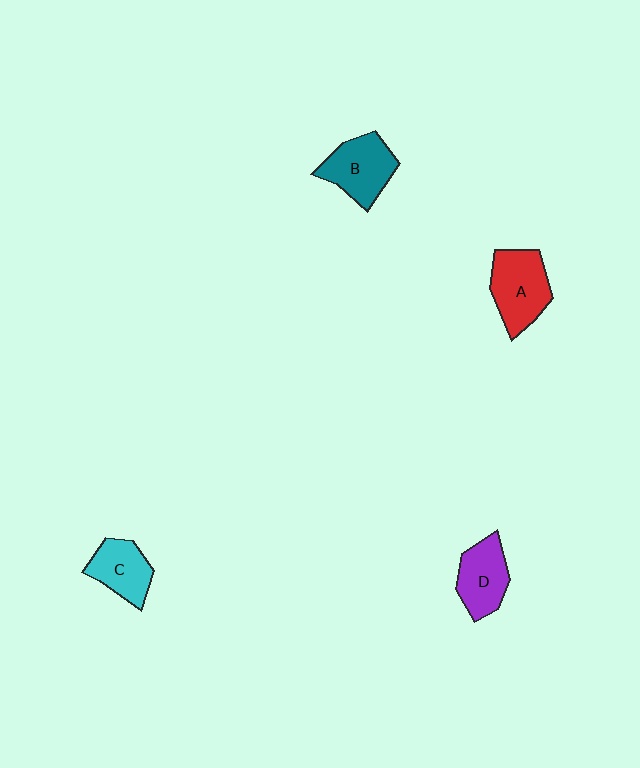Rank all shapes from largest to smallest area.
From largest to smallest: A (red), B (teal), D (purple), C (cyan).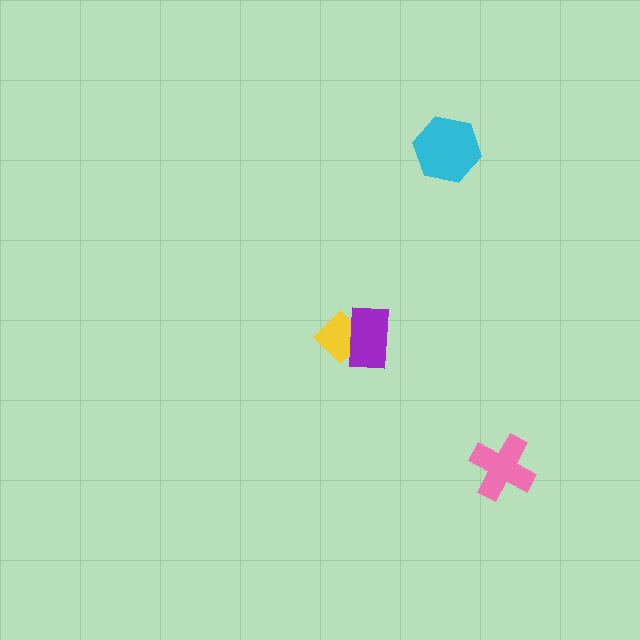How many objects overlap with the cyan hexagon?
0 objects overlap with the cyan hexagon.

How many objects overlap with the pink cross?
0 objects overlap with the pink cross.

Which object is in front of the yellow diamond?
The purple rectangle is in front of the yellow diamond.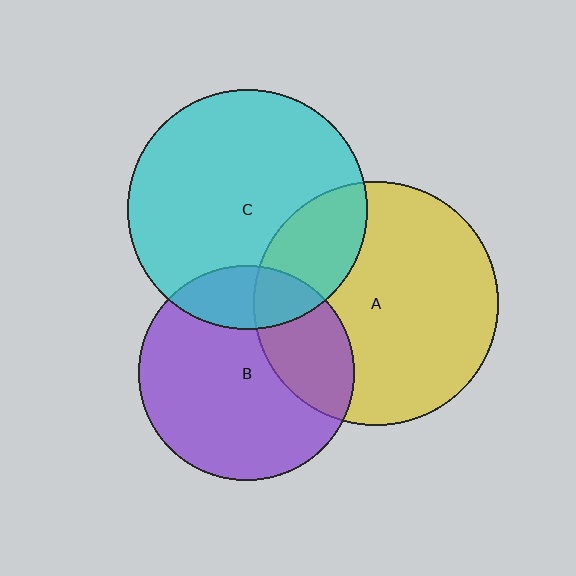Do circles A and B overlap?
Yes.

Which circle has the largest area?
Circle A (yellow).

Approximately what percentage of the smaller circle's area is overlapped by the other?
Approximately 30%.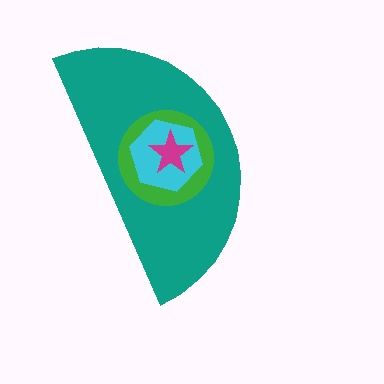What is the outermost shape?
The teal semicircle.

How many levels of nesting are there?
4.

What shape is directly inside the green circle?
The cyan hexagon.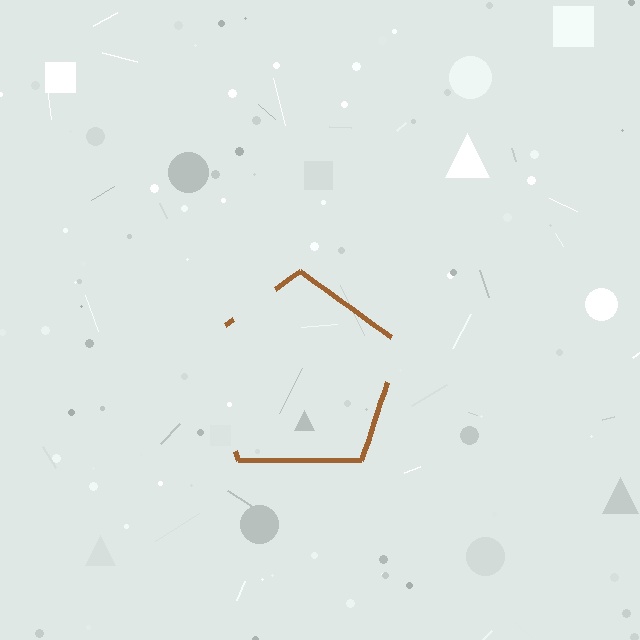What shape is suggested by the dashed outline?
The dashed outline suggests a pentagon.